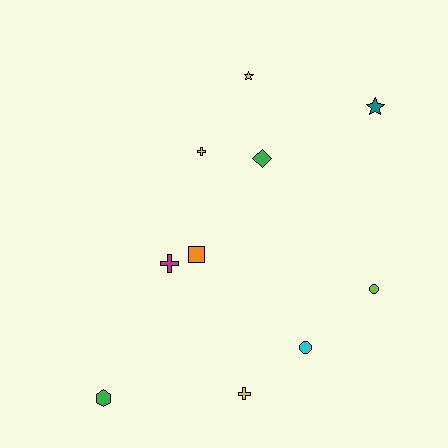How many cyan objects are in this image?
There is 1 cyan object.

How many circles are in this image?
There are 2 circles.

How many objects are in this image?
There are 10 objects.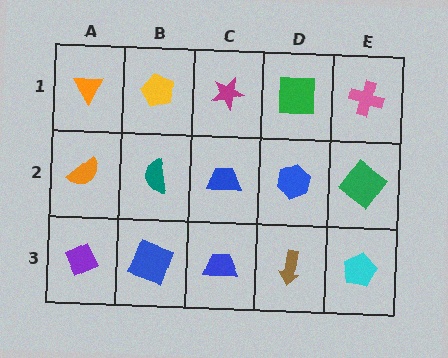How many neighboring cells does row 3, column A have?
2.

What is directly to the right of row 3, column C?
A brown arrow.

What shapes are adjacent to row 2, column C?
A magenta star (row 1, column C), a blue trapezoid (row 3, column C), a teal semicircle (row 2, column B), a blue hexagon (row 2, column D).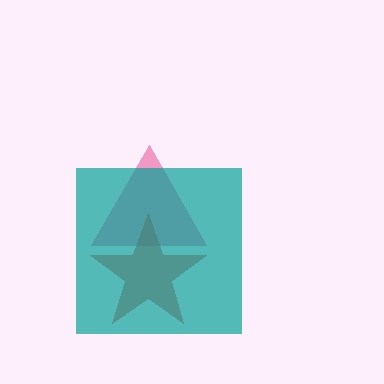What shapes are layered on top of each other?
The layered shapes are: a pink triangle, a red star, a teal square.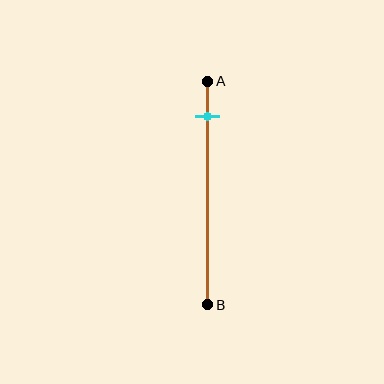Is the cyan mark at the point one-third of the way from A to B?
No, the mark is at about 15% from A, not at the 33% one-third point.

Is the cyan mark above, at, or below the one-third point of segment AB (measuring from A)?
The cyan mark is above the one-third point of segment AB.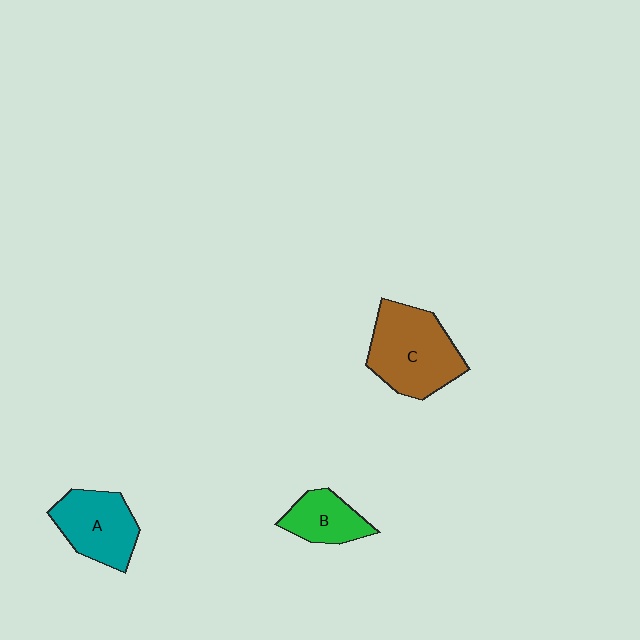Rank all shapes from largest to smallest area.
From largest to smallest: C (brown), A (teal), B (green).